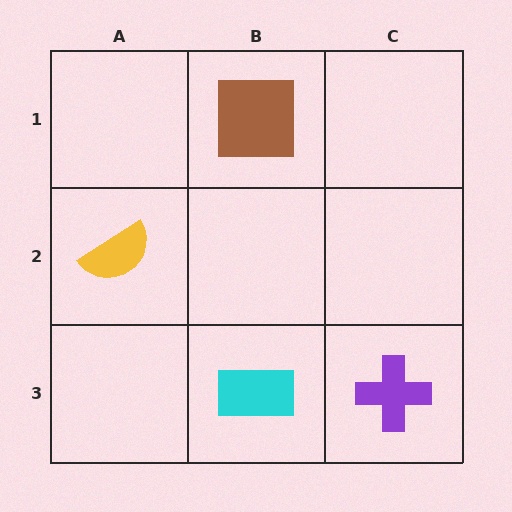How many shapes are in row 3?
2 shapes.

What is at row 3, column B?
A cyan rectangle.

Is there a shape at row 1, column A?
No, that cell is empty.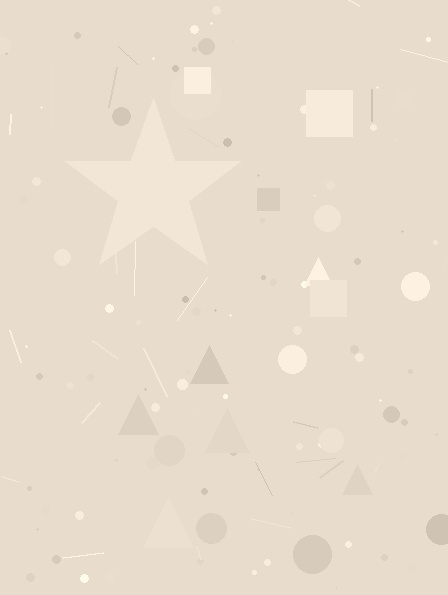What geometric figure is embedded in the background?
A star is embedded in the background.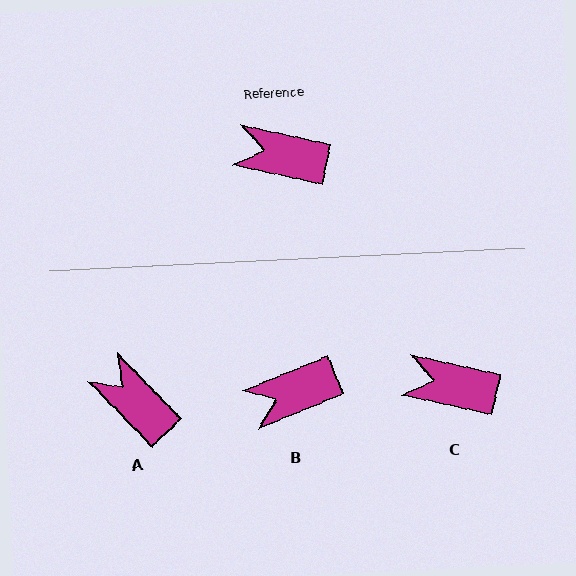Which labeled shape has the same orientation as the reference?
C.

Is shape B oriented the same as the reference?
No, it is off by about 35 degrees.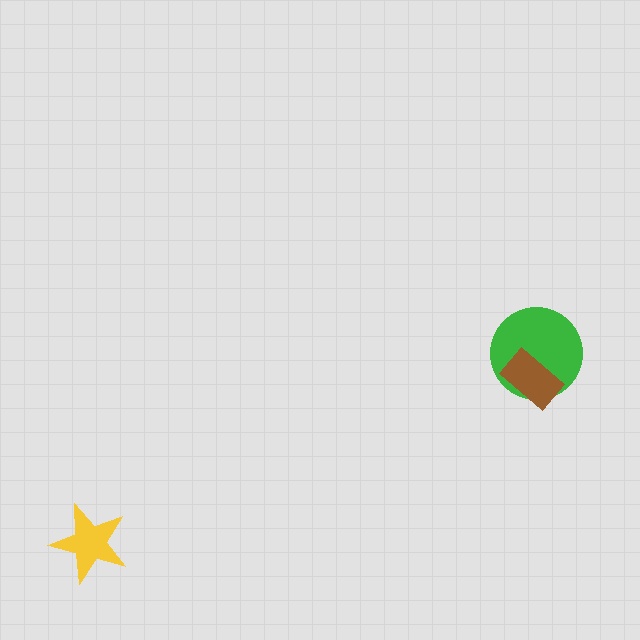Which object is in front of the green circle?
The brown rectangle is in front of the green circle.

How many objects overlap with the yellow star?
0 objects overlap with the yellow star.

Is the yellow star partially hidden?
No, no other shape covers it.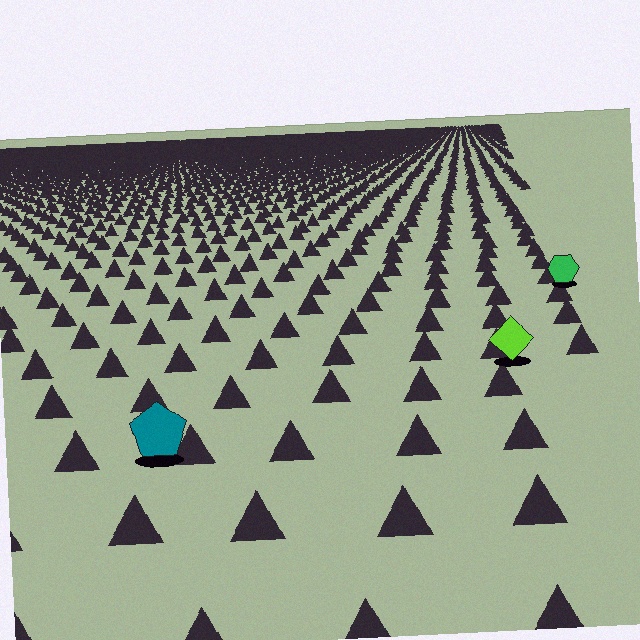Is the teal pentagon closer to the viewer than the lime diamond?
Yes. The teal pentagon is closer — you can tell from the texture gradient: the ground texture is coarser near it.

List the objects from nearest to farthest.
From nearest to farthest: the teal pentagon, the lime diamond, the green hexagon.